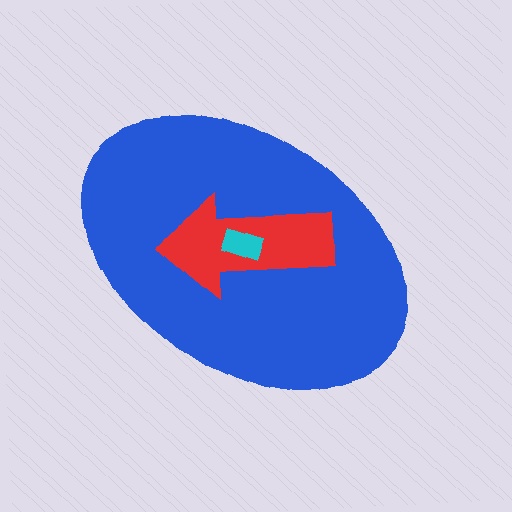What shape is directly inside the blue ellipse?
The red arrow.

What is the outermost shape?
The blue ellipse.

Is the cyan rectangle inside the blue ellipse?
Yes.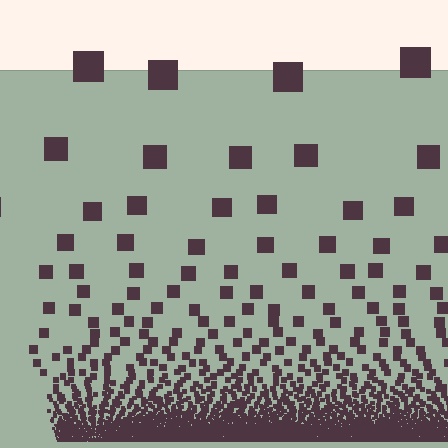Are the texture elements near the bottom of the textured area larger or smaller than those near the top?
Smaller. The gradient is inverted — elements near the bottom are smaller and denser.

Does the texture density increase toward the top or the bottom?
Density increases toward the bottom.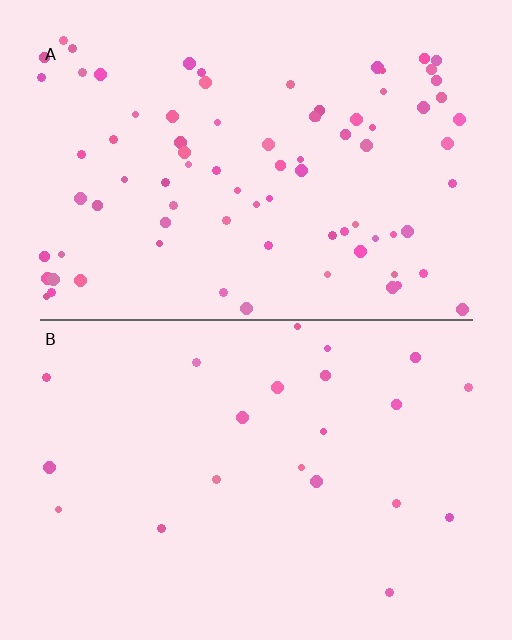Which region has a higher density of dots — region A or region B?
A (the top).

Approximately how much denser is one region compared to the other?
Approximately 3.8× — region A over region B.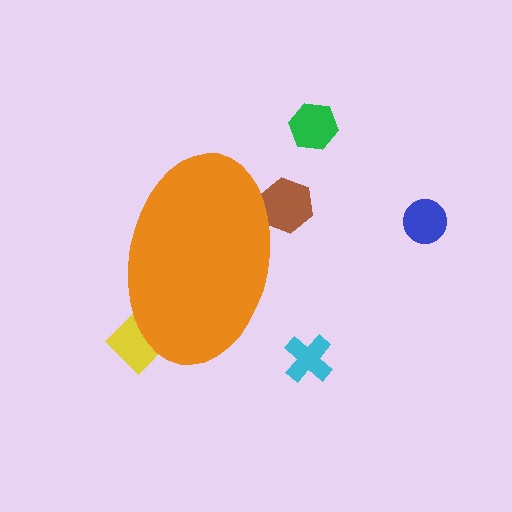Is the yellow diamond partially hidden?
Yes, the yellow diamond is partially hidden behind the orange ellipse.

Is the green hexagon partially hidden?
No, the green hexagon is fully visible.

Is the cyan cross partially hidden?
No, the cyan cross is fully visible.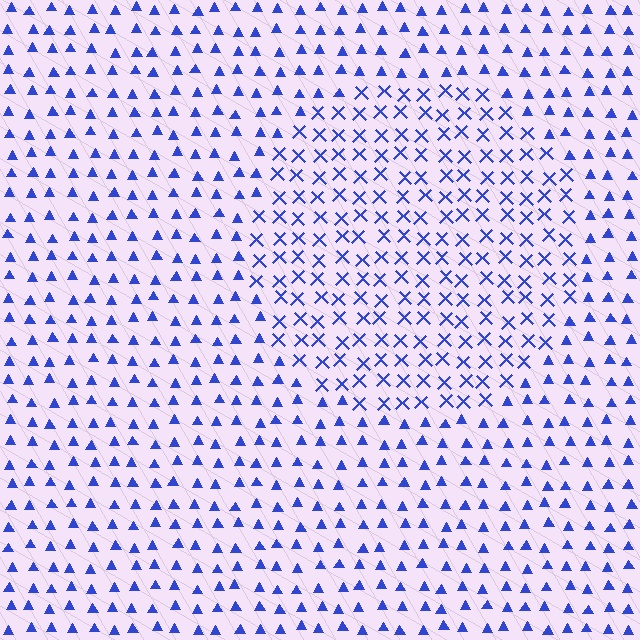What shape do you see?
I see a circle.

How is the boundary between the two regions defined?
The boundary is defined by a change in element shape: X marks inside vs. triangles outside. All elements share the same color and spacing.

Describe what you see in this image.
The image is filled with small blue elements arranged in a uniform grid. A circle-shaped region contains X marks, while the surrounding area contains triangles. The boundary is defined purely by the change in element shape.